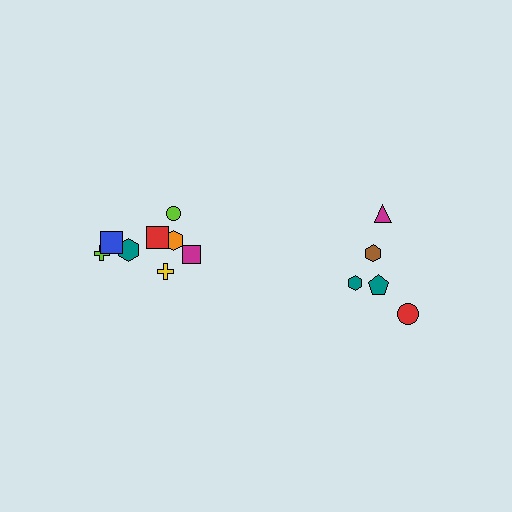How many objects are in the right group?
There are 5 objects.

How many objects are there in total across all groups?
There are 13 objects.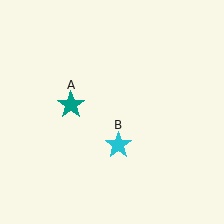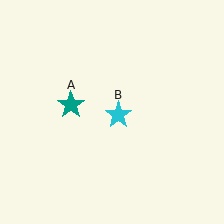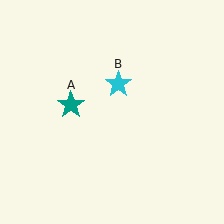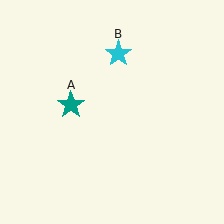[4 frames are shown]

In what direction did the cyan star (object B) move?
The cyan star (object B) moved up.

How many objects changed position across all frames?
1 object changed position: cyan star (object B).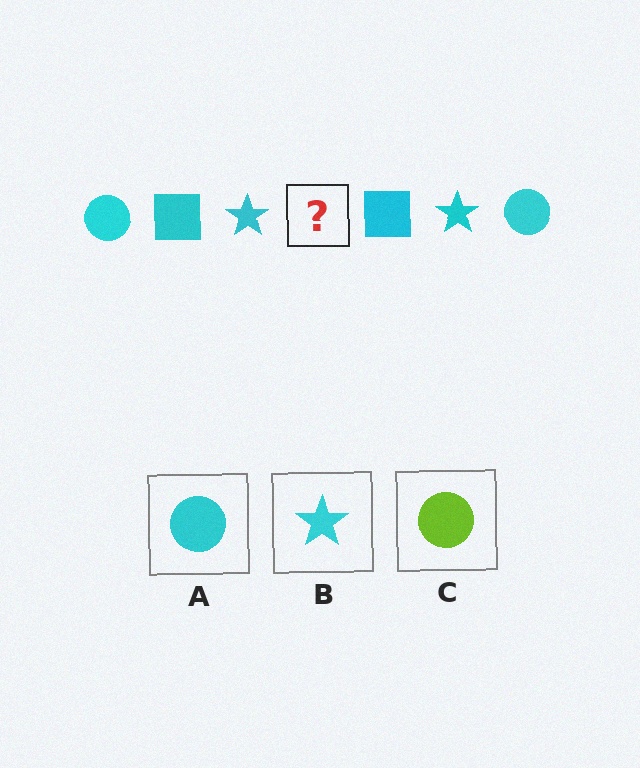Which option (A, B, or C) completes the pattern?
A.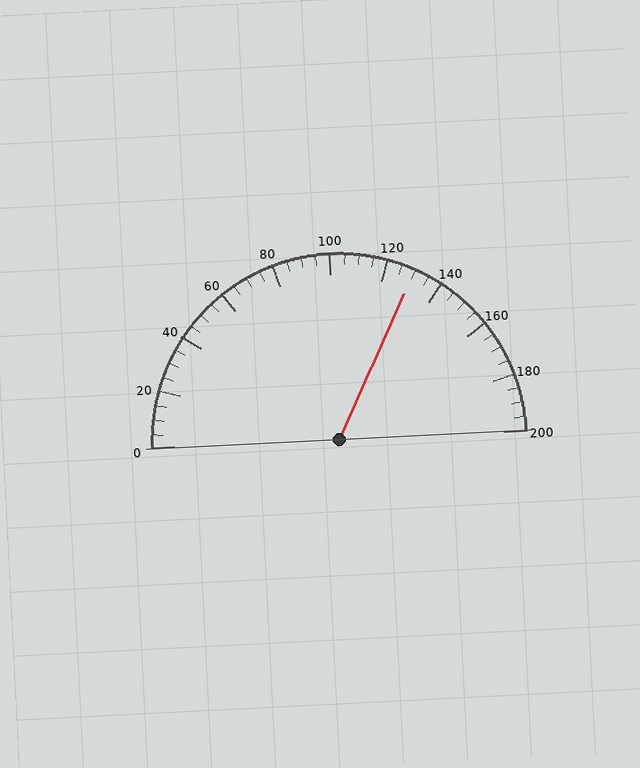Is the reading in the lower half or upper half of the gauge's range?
The reading is in the upper half of the range (0 to 200).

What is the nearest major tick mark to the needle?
The nearest major tick mark is 120.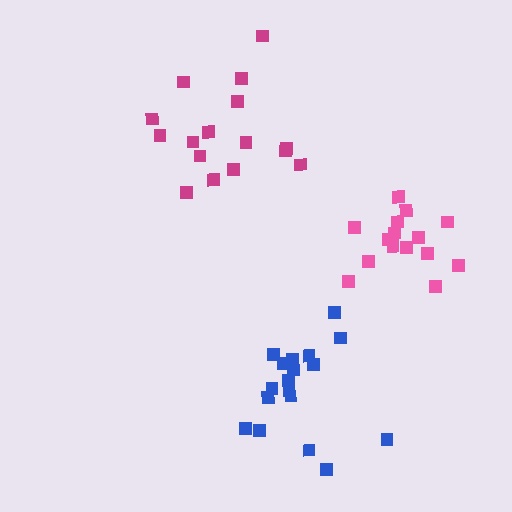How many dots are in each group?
Group 1: 18 dots, Group 2: 16 dots, Group 3: 15 dots (49 total).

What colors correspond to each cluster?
The clusters are colored: blue, magenta, pink.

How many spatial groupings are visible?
There are 3 spatial groupings.